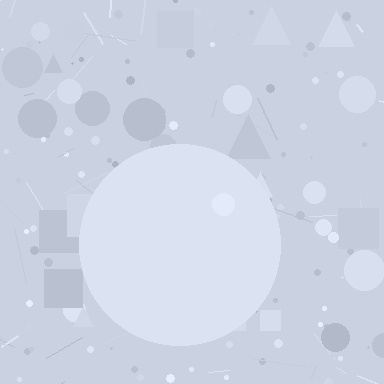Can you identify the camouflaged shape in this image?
The camouflaged shape is a circle.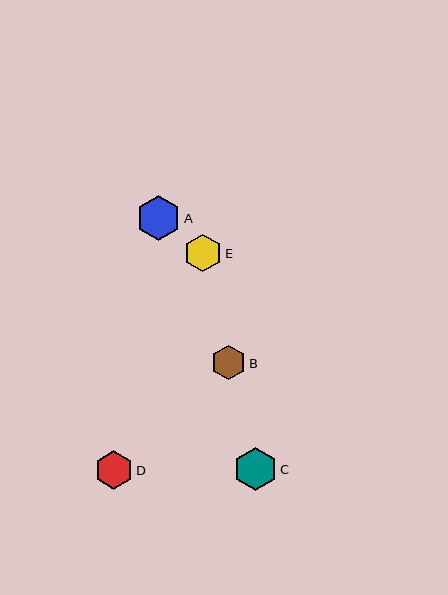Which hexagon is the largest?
Hexagon A is the largest with a size of approximately 45 pixels.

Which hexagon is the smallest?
Hexagon B is the smallest with a size of approximately 35 pixels.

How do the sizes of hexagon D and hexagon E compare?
Hexagon D and hexagon E are approximately the same size.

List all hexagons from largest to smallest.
From largest to smallest: A, C, D, E, B.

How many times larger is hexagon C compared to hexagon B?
Hexagon C is approximately 1.2 times the size of hexagon B.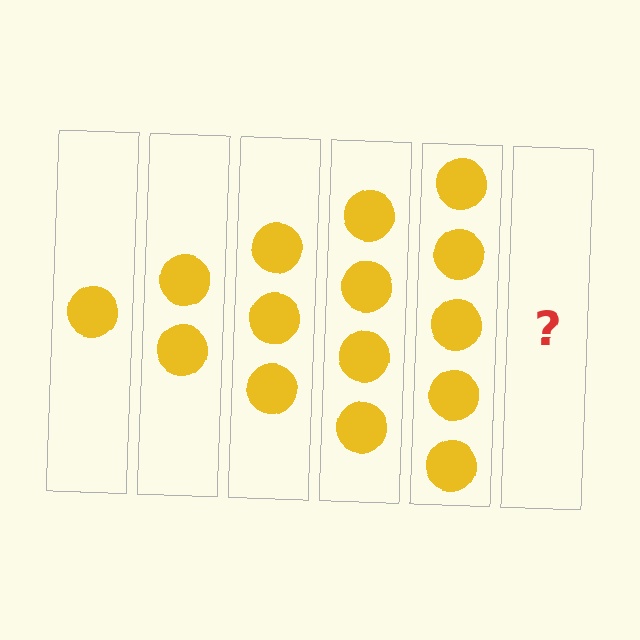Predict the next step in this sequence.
The next step is 6 circles.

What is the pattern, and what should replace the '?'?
The pattern is that each step adds one more circle. The '?' should be 6 circles.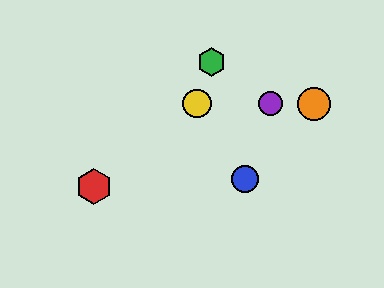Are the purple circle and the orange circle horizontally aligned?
Yes, both are at y≈104.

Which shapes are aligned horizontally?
The yellow circle, the purple circle, the orange circle are aligned horizontally.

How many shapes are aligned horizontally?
3 shapes (the yellow circle, the purple circle, the orange circle) are aligned horizontally.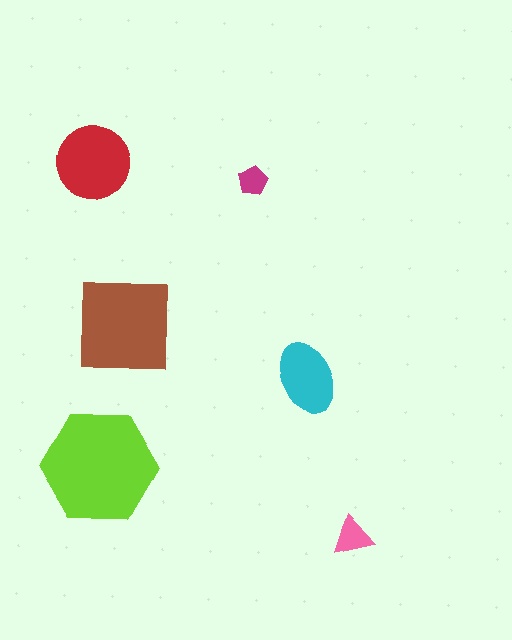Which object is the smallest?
The magenta pentagon.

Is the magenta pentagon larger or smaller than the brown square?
Smaller.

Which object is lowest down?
The pink triangle is bottommost.